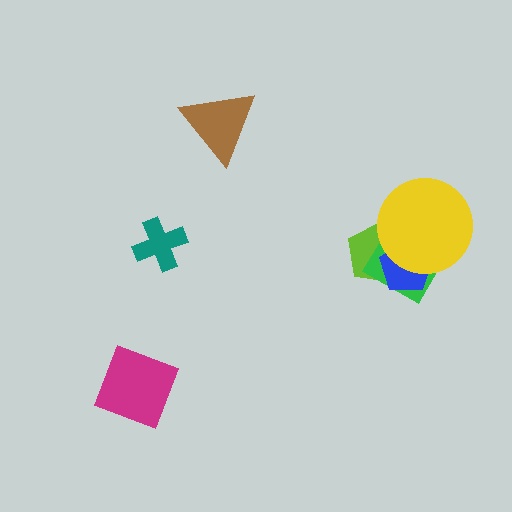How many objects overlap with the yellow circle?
3 objects overlap with the yellow circle.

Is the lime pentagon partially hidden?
Yes, it is partially covered by another shape.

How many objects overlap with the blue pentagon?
3 objects overlap with the blue pentagon.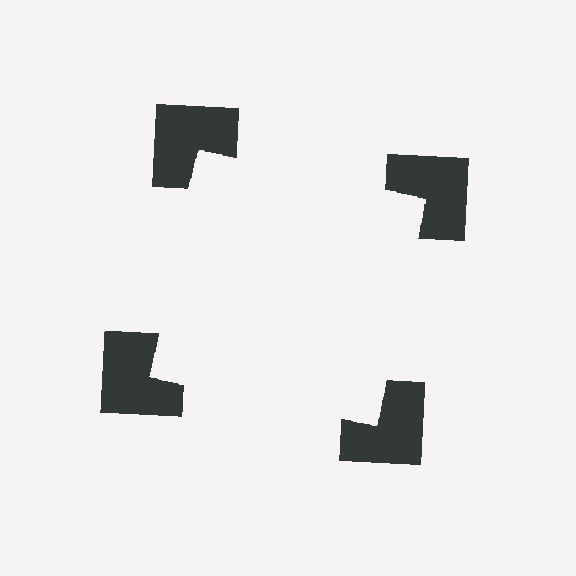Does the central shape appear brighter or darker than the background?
It typically appears slightly brighter than the background, even though no actual brightness change is drawn.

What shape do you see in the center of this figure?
An illusory square — its edges are inferred from the aligned wedge cuts in the notched squares, not physically drawn.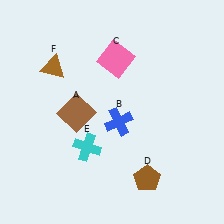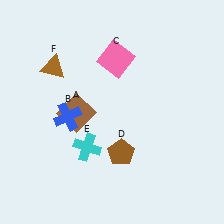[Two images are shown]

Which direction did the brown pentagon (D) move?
The brown pentagon (D) moved up.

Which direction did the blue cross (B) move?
The blue cross (B) moved left.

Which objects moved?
The objects that moved are: the blue cross (B), the brown pentagon (D).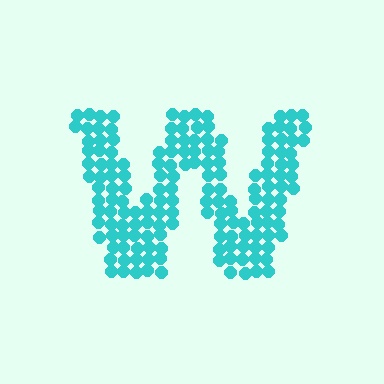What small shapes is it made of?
It is made of small circles.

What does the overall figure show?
The overall figure shows the letter W.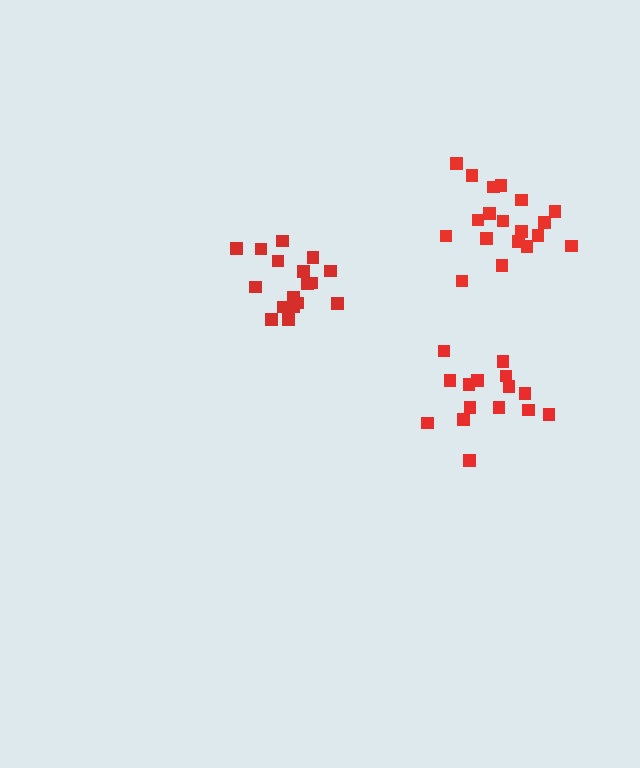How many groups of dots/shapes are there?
There are 3 groups.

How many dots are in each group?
Group 1: 17 dots, Group 2: 19 dots, Group 3: 15 dots (51 total).